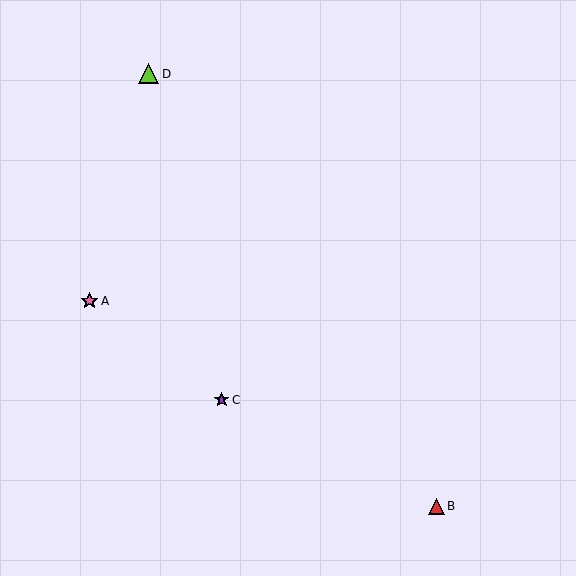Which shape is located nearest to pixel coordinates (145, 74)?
The lime triangle (labeled D) at (149, 74) is nearest to that location.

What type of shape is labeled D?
Shape D is a lime triangle.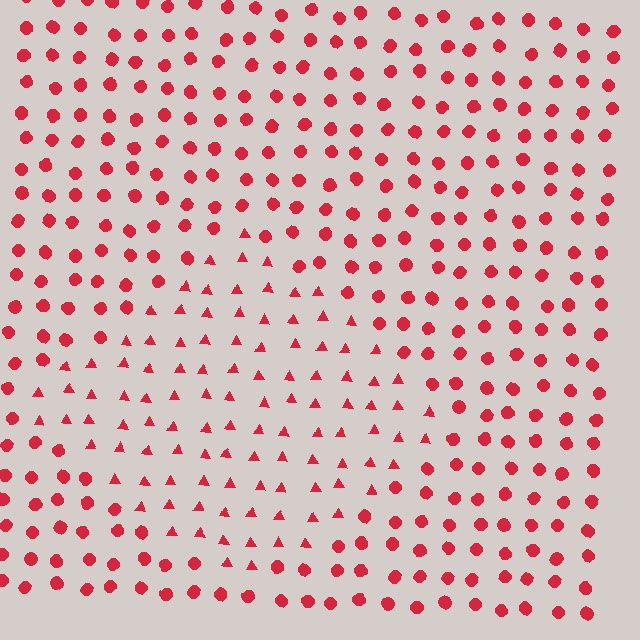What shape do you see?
I see a diamond.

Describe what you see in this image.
The image is filled with small red elements arranged in a uniform grid. A diamond-shaped region contains triangles, while the surrounding area contains circles. The boundary is defined purely by the change in element shape.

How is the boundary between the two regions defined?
The boundary is defined by a change in element shape: triangles inside vs. circles outside. All elements share the same color and spacing.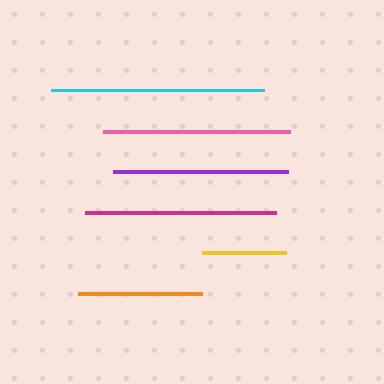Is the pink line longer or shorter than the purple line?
The pink line is longer than the purple line.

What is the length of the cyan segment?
The cyan segment is approximately 213 pixels long.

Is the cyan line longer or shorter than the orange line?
The cyan line is longer than the orange line.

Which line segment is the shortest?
The yellow line is the shortest at approximately 84 pixels.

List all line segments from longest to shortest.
From longest to shortest: cyan, magenta, pink, purple, orange, yellow.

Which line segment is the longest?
The cyan line is the longest at approximately 213 pixels.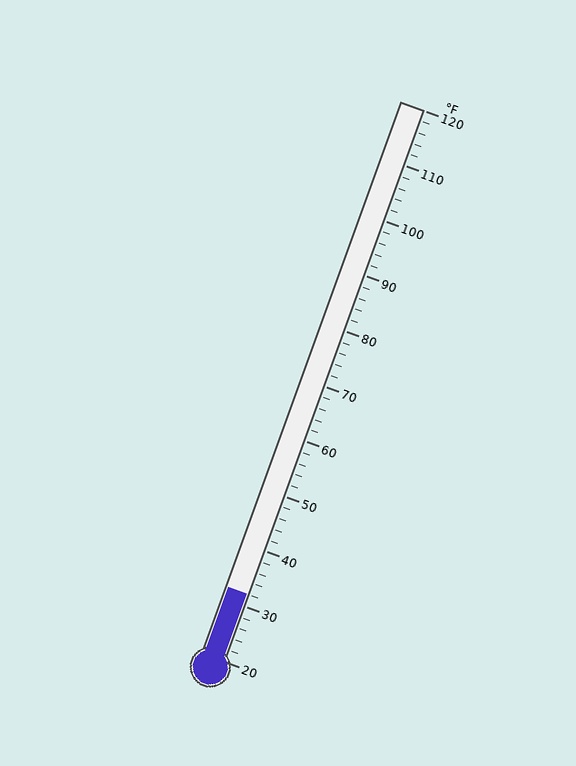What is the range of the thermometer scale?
The thermometer scale ranges from 20°F to 120°F.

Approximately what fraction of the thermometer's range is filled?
The thermometer is filled to approximately 10% of its range.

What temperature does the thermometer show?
The thermometer shows approximately 32°F.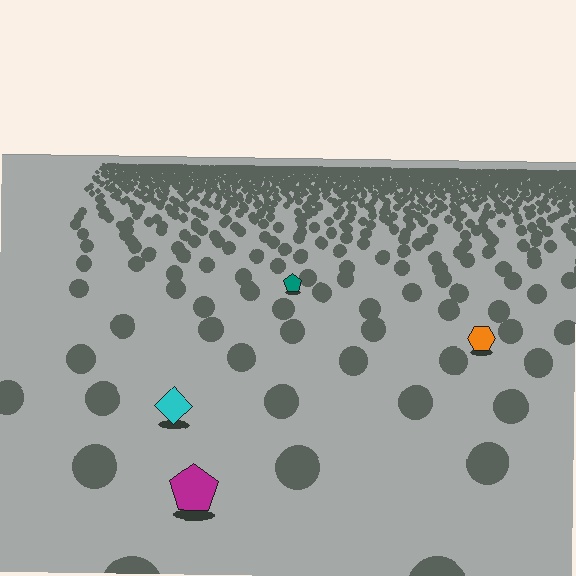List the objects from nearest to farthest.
From nearest to farthest: the magenta pentagon, the cyan diamond, the orange hexagon, the teal pentagon.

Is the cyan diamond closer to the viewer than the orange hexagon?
Yes. The cyan diamond is closer — you can tell from the texture gradient: the ground texture is coarser near it.